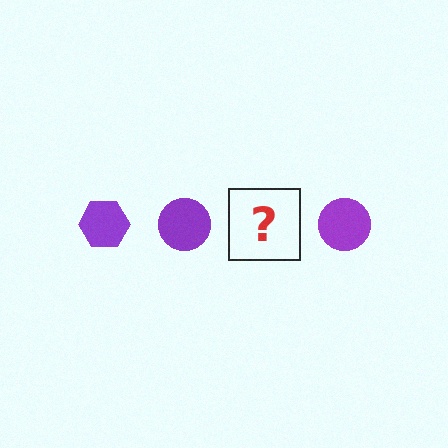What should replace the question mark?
The question mark should be replaced with a purple hexagon.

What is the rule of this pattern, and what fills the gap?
The rule is that the pattern cycles through hexagon, circle shapes in purple. The gap should be filled with a purple hexagon.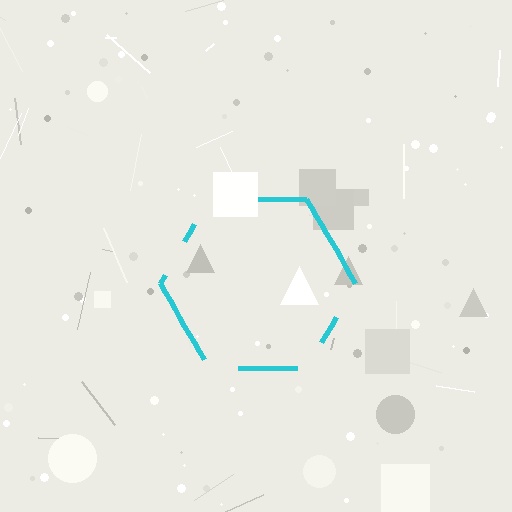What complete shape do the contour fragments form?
The contour fragments form a hexagon.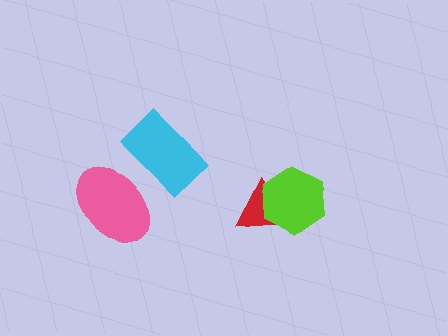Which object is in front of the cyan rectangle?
The pink ellipse is in front of the cyan rectangle.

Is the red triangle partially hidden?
Yes, it is partially covered by another shape.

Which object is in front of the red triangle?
The lime hexagon is in front of the red triangle.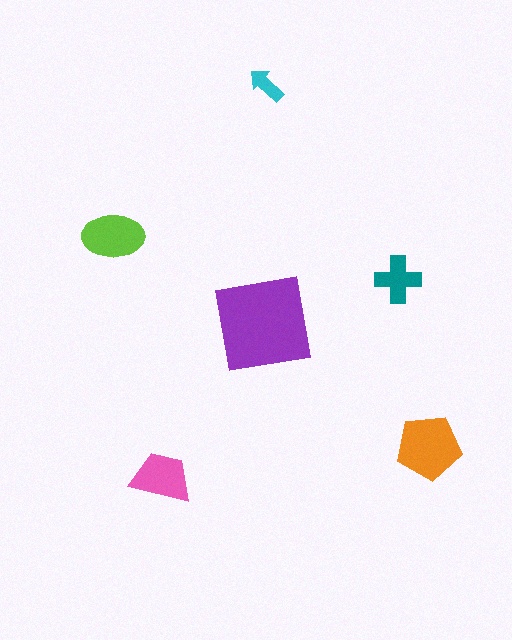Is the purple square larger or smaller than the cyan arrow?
Larger.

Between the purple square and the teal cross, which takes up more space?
The purple square.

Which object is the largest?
The purple square.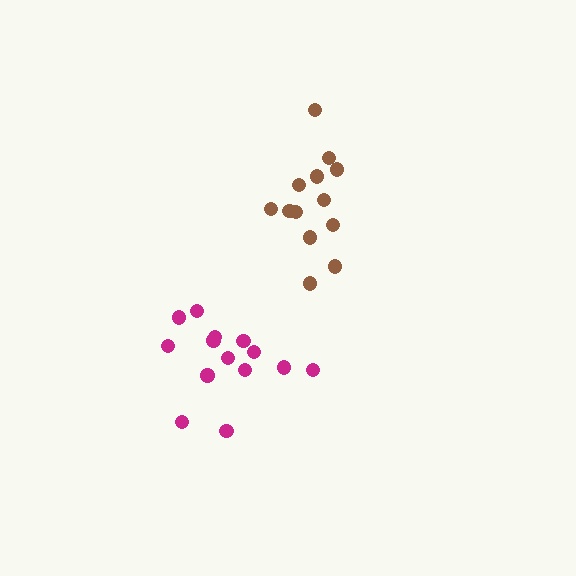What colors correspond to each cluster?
The clusters are colored: brown, magenta.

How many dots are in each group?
Group 1: 13 dots, Group 2: 14 dots (27 total).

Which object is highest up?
The brown cluster is topmost.